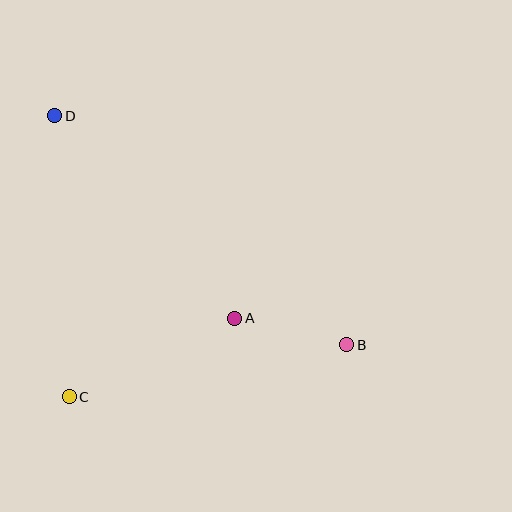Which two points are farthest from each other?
Points B and D are farthest from each other.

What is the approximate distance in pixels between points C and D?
The distance between C and D is approximately 282 pixels.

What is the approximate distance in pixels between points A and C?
The distance between A and C is approximately 183 pixels.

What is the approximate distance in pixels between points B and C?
The distance between B and C is approximately 283 pixels.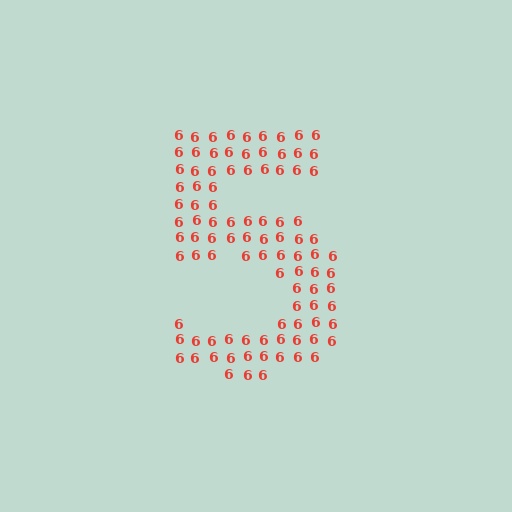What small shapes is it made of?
It is made of small digit 6's.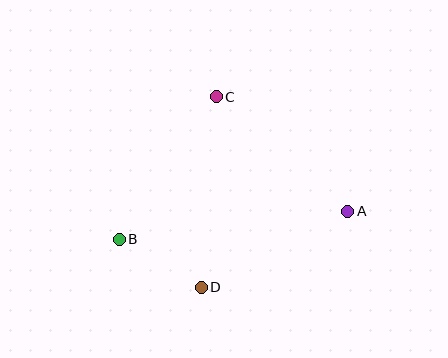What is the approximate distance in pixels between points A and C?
The distance between A and C is approximately 174 pixels.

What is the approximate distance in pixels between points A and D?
The distance between A and D is approximately 165 pixels.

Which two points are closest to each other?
Points B and D are closest to each other.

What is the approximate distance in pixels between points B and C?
The distance between B and C is approximately 173 pixels.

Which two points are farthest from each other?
Points A and B are farthest from each other.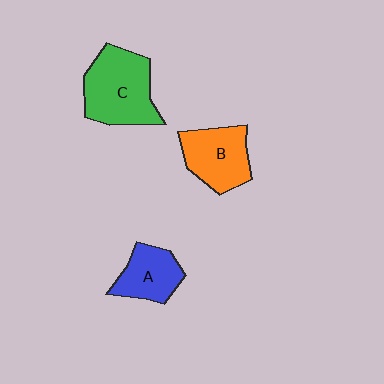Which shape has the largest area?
Shape C (green).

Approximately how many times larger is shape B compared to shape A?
Approximately 1.2 times.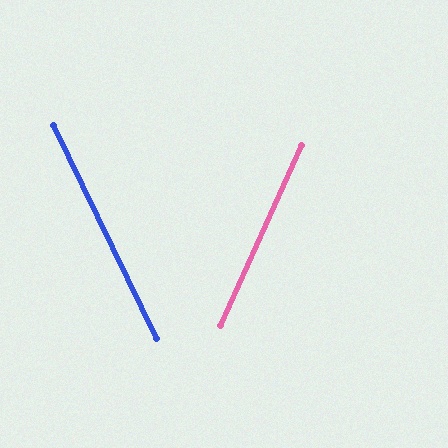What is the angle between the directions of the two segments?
Approximately 50 degrees.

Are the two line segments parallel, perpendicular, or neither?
Neither parallel nor perpendicular — they differ by about 50°.